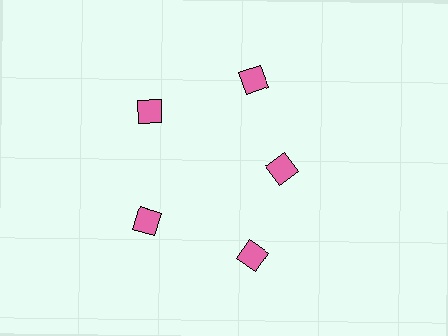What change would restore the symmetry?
The symmetry would be restored by moving it outward, back onto the ring so that all 5 diamonds sit at equal angles and equal distance from the center.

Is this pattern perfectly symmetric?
No. The 5 pink diamonds are arranged in a ring, but one element near the 3 o'clock position is pulled inward toward the center, breaking the 5-fold rotational symmetry.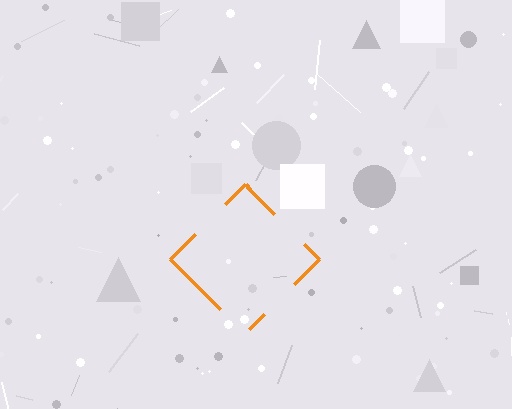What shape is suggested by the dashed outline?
The dashed outline suggests a diamond.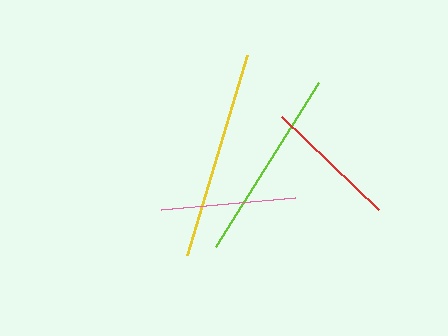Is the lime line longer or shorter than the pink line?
The lime line is longer than the pink line.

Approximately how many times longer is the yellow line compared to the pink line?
The yellow line is approximately 1.6 times the length of the pink line.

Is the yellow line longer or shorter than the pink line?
The yellow line is longer than the pink line.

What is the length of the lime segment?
The lime segment is approximately 193 pixels long.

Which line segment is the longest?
The yellow line is the longest at approximately 209 pixels.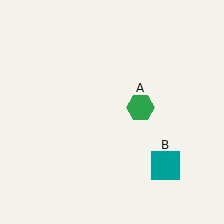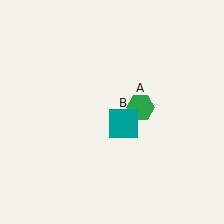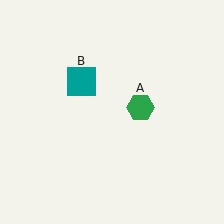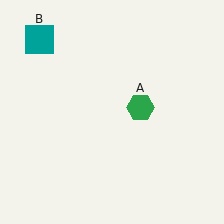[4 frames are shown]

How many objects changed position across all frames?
1 object changed position: teal square (object B).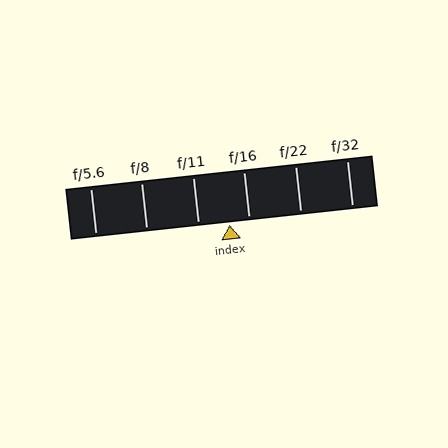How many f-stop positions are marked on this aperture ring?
There are 6 f-stop positions marked.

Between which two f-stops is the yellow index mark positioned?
The index mark is between f/11 and f/16.